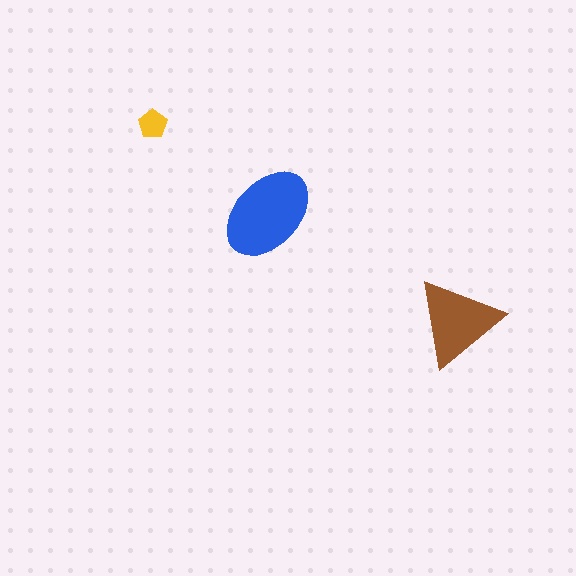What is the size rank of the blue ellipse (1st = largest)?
1st.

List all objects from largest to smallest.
The blue ellipse, the brown triangle, the yellow pentagon.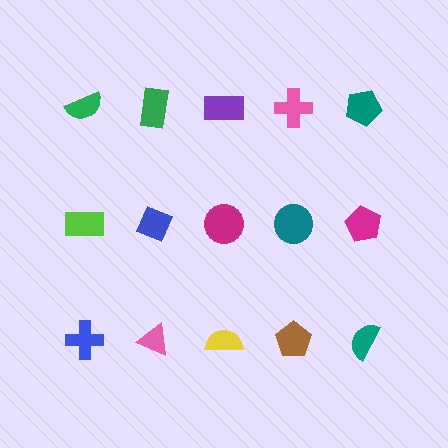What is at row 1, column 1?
A green semicircle.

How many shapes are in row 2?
5 shapes.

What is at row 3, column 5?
A teal semicircle.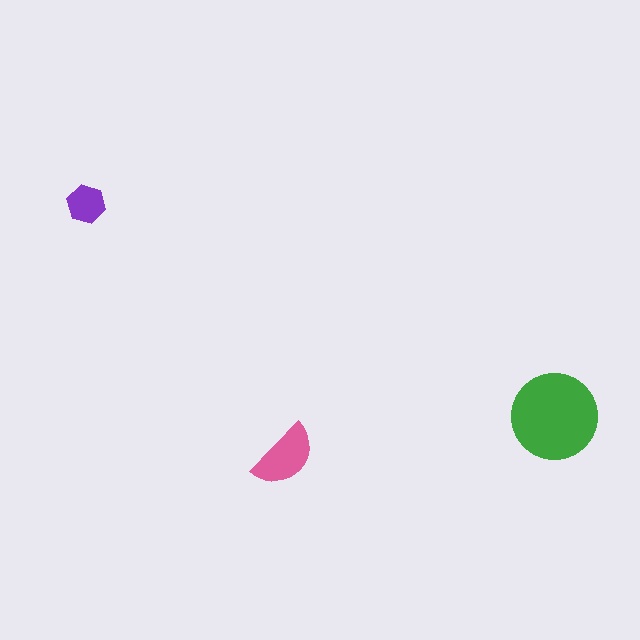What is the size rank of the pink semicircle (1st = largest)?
2nd.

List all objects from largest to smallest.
The green circle, the pink semicircle, the purple hexagon.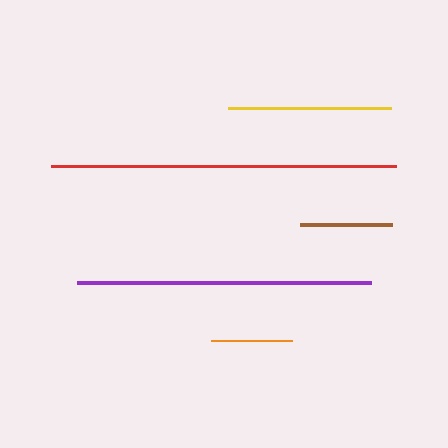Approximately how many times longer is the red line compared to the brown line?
The red line is approximately 3.8 times the length of the brown line.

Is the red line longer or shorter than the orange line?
The red line is longer than the orange line.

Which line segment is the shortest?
The orange line is the shortest at approximately 81 pixels.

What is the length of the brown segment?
The brown segment is approximately 92 pixels long.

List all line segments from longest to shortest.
From longest to shortest: red, purple, yellow, brown, orange.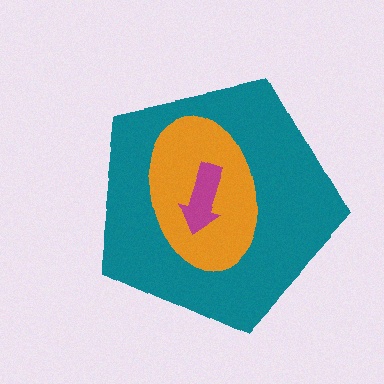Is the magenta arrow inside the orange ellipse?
Yes.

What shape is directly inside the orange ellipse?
The magenta arrow.